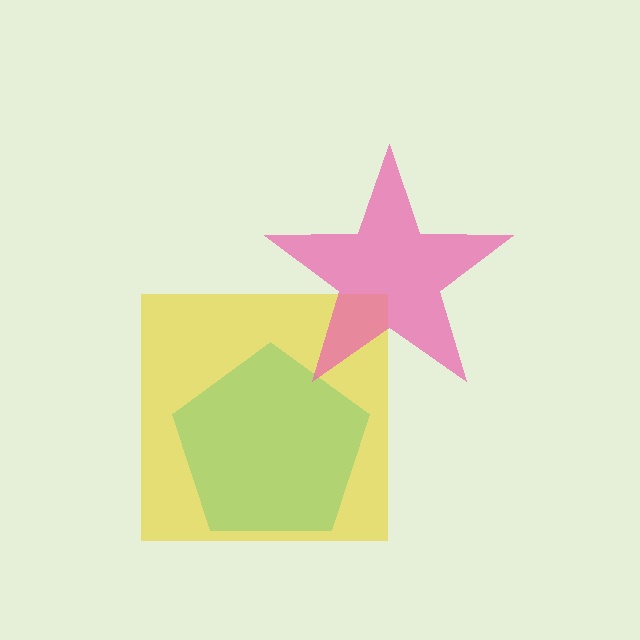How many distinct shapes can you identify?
There are 3 distinct shapes: a cyan pentagon, a yellow square, a pink star.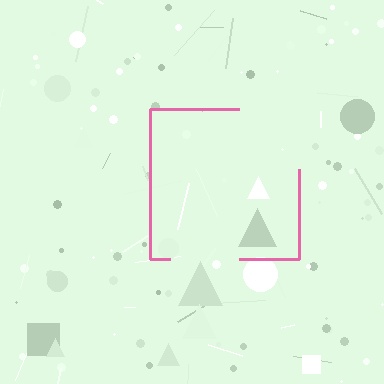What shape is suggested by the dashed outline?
The dashed outline suggests a square.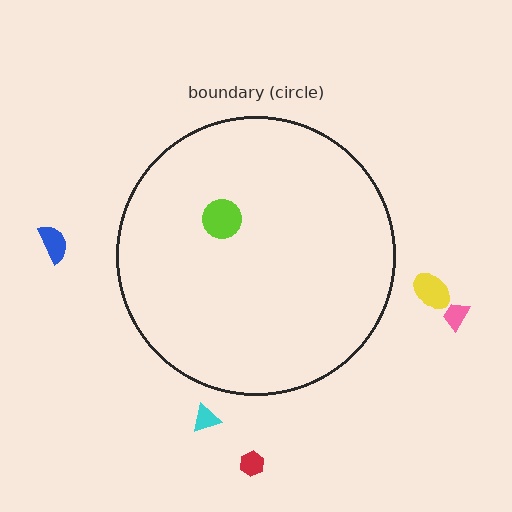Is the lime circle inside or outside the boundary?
Inside.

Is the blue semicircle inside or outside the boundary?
Outside.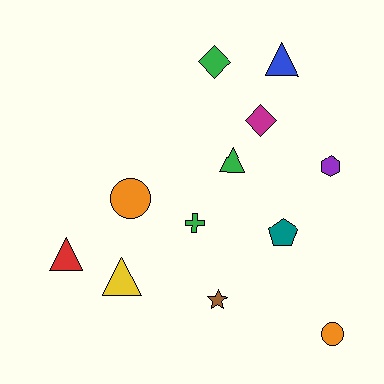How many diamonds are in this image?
There are 2 diamonds.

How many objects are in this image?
There are 12 objects.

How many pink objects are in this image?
There are no pink objects.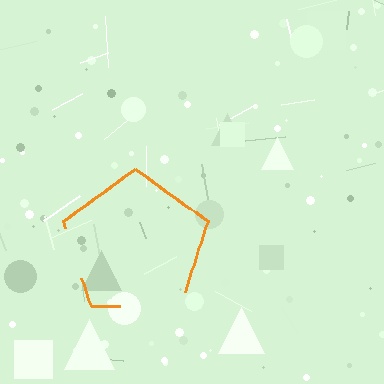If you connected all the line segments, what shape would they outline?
They would outline a pentagon.